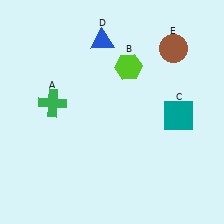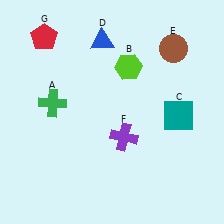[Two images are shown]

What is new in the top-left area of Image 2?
A red pentagon (G) was added in the top-left area of Image 2.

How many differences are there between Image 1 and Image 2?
There are 2 differences between the two images.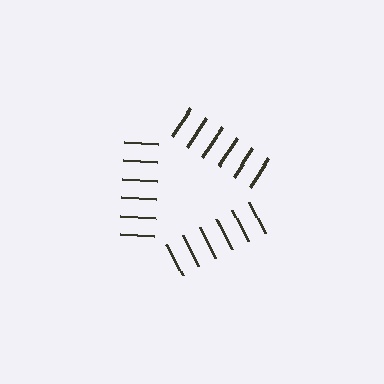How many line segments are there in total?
18 — 6 along each of the 3 edges.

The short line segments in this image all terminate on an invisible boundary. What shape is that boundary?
An illusory triangle — the line segments terminate on its edges but no continuous stroke is drawn.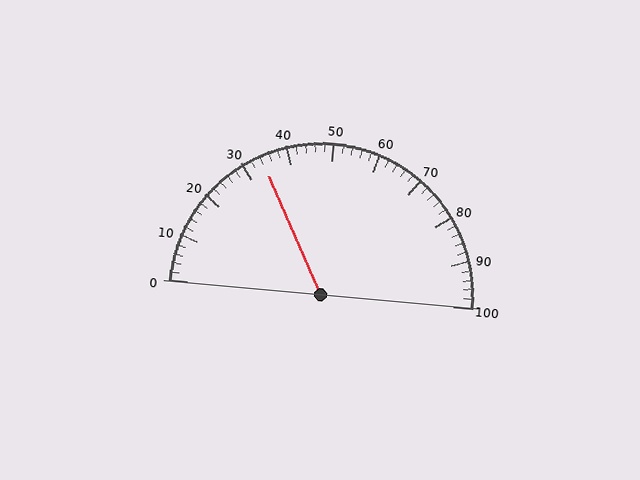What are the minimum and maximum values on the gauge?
The gauge ranges from 0 to 100.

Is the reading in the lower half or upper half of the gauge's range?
The reading is in the lower half of the range (0 to 100).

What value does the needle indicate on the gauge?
The needle indicates approximately 34.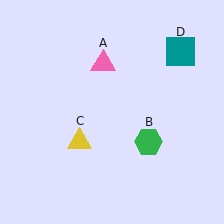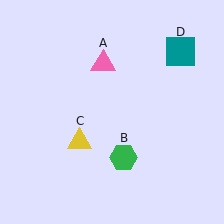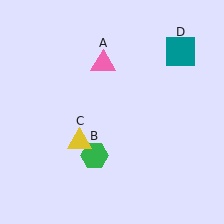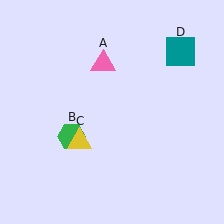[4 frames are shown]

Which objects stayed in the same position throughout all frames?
Pink triangle (object A) and yellow triangle (object C) and teal square (object D) remained stationary.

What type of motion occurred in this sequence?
The green hexagon (object B) rotated clockwise around the center of the scene.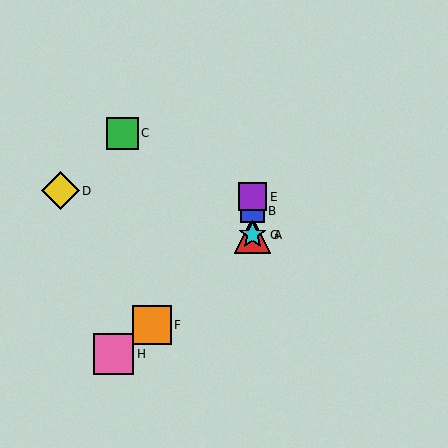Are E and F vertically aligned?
No, E is at x≈253 and F is at x≈152.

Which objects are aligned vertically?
Objects A, B, E, G are aligned vertically.